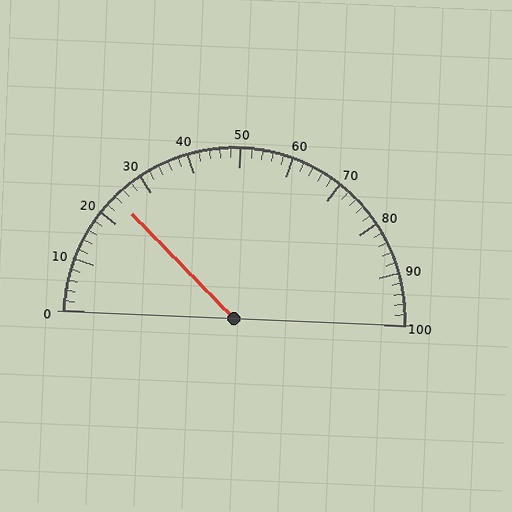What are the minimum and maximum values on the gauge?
The gauge ranges from 0 to 100.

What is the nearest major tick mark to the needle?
The nearest major tick mark is 20.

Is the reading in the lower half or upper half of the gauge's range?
The reading is in the lower half of the range (0 to 100).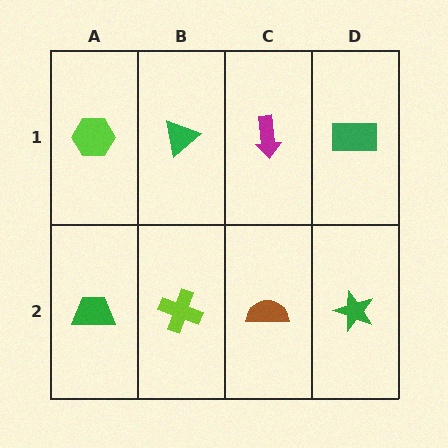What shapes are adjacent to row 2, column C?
A magenta arrow (row 1, column C), a lime cross (row 2, column B), a green star (row 2, column D).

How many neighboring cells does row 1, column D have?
2.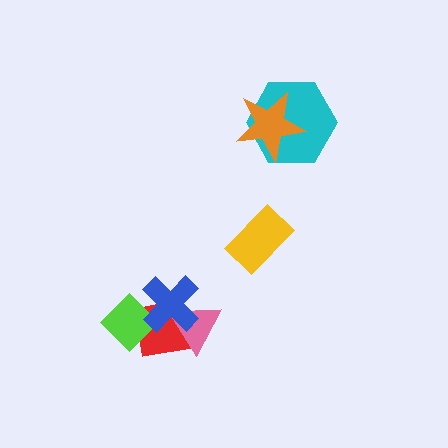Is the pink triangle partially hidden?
Yes, it is partially covered by another shape.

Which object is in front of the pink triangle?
The blue cross is in front of the pink triangle.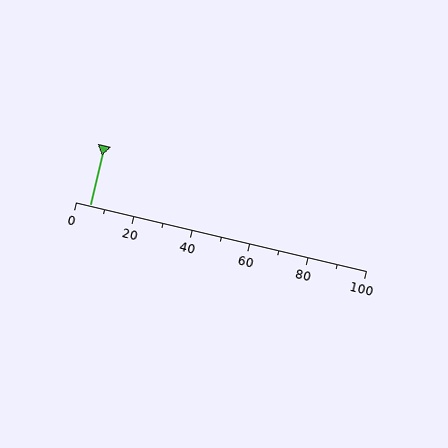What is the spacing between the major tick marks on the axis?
The major ticks are spaced 20 apart.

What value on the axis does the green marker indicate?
The marker indicates approximately 5.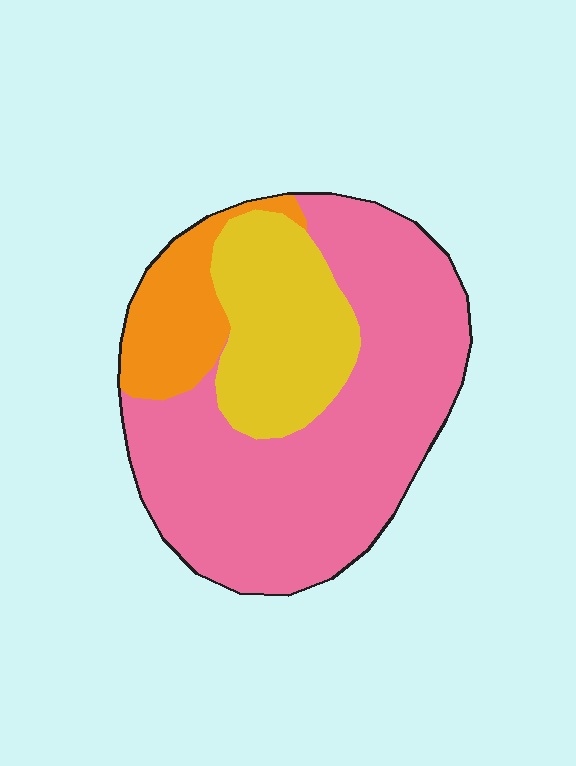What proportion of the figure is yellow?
Yellow takes up less than a quarter of the figure.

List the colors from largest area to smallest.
From largest to smallest: pink, yellow, orange.